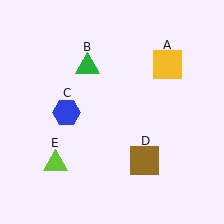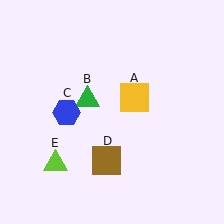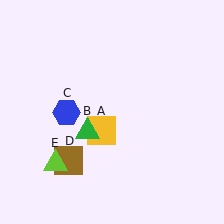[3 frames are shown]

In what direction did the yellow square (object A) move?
The yellow square (object A) moved down and to the left.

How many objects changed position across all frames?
3 objects changed position: yellow square (object A), green triangle (object B), brown square (object D).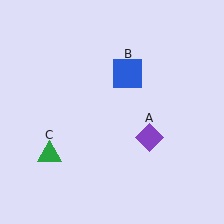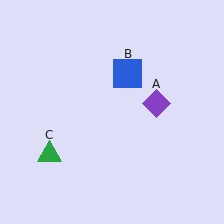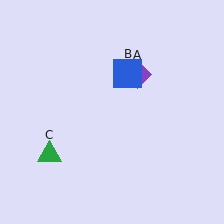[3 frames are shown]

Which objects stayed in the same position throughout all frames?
Blue square (object B) and green triangle (object C) remained stationary.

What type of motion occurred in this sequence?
The purple diamond (object A) rotated counterclockwise around the center of the scene.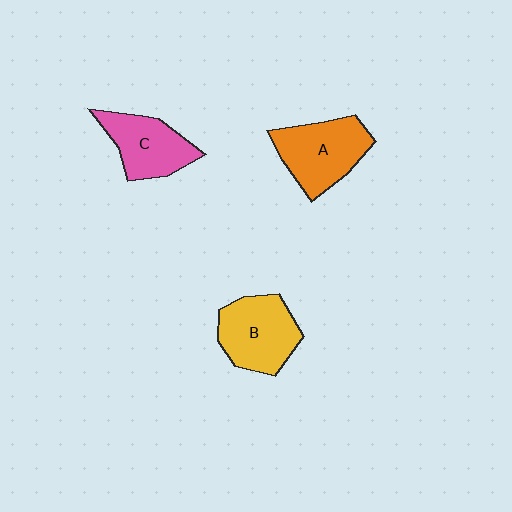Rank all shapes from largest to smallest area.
From largest to smallest: A (orange), B (yellow), C (pink).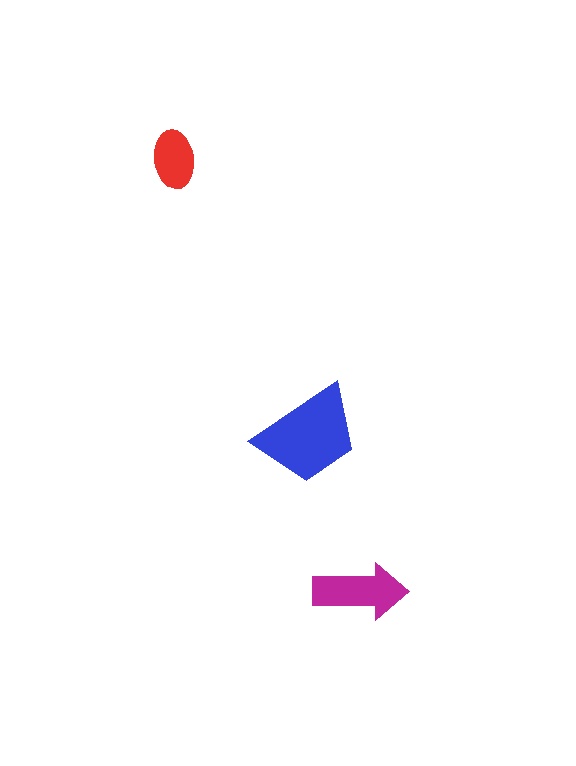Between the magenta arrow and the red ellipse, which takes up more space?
The magenta arrow.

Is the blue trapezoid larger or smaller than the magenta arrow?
Larger.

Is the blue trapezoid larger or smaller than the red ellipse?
Larger.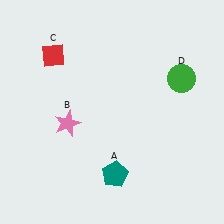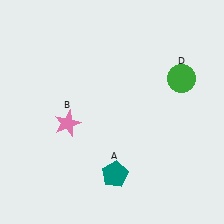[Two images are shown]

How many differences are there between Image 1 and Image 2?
There is 1 difference between the two images.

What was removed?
The red diamond (C) was removed in Image 2.